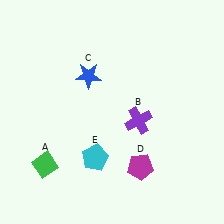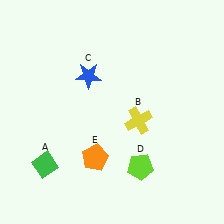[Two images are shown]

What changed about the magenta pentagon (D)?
In Image 1, D is magenta. In Image 2, it changed to lime.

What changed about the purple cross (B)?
In Image 1, B is purple. In Image 2, it changed to yellow.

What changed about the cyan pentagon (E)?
In Image 1, E is cyan. In Image 2, it changed to orange.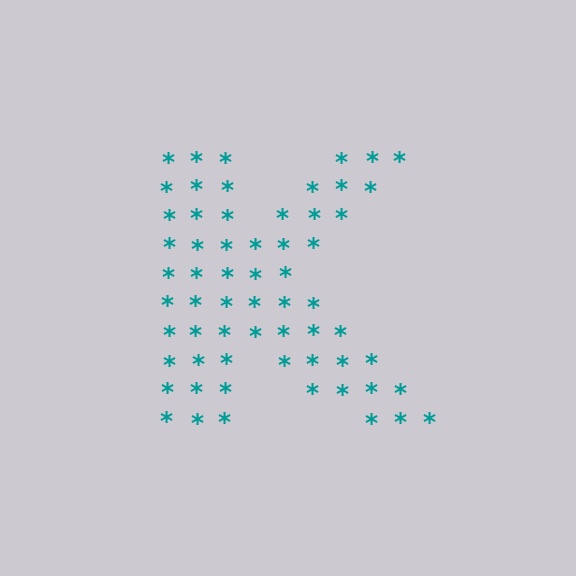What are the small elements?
The small elements are asterisks.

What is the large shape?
The large shape is the letter K.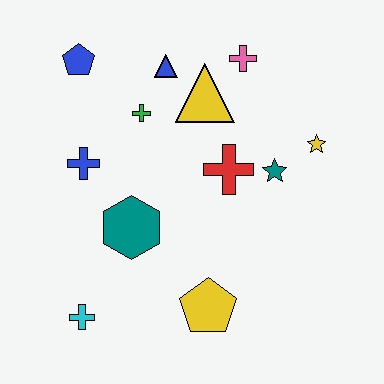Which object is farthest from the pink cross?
The cyan cross is farthest from the pink cross.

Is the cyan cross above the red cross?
No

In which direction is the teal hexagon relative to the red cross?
The teal hexagon is to the left of the red cross.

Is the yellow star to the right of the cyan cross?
Yes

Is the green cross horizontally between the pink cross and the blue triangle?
No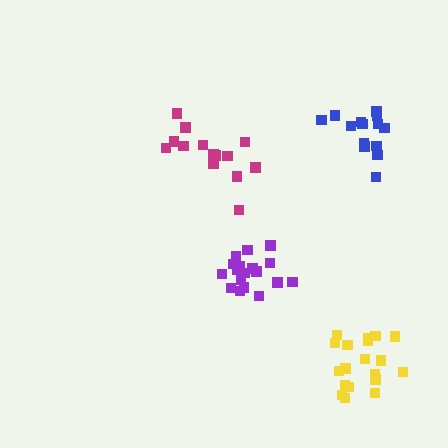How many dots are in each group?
Group 1: 14 dots, Group 2: 19 dots, Group 3: 18 dots, Group 4: 14 dots (65 total).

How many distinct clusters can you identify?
There are 4 distinct clusters.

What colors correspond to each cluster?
The clusters are colored: blue, yellow, purple, magenta.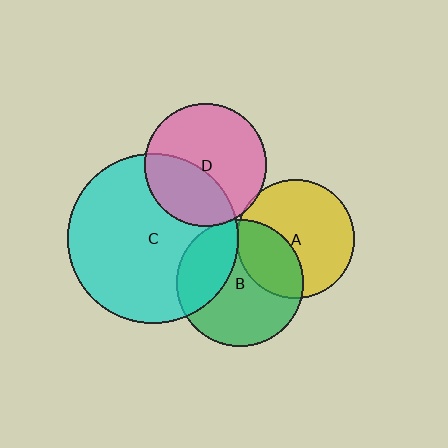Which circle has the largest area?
Circle C (cyan).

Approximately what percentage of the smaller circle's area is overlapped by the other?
Approximately 5%.